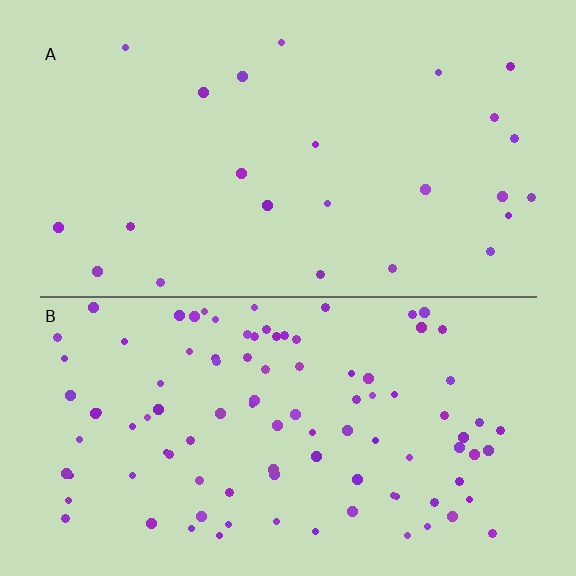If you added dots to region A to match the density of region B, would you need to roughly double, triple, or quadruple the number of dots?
Approximately quadruple.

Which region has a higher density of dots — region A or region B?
B (the bottom).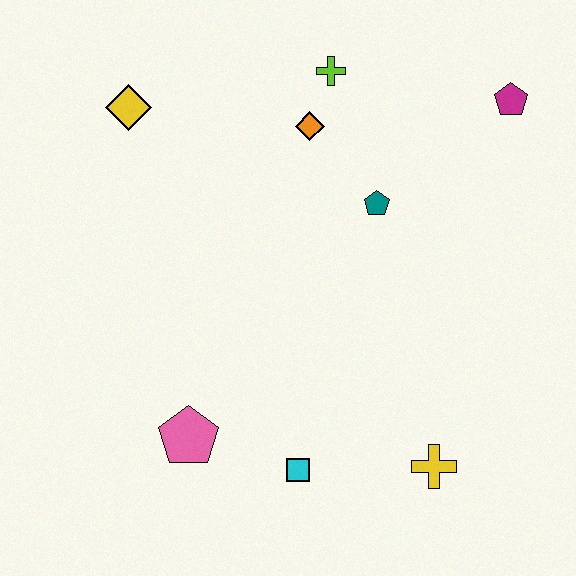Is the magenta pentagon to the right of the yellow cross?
Yes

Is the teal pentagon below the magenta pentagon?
Yes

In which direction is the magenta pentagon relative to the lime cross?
The magenta pentagon is to the right of the lime cross.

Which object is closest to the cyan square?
The pink pentagon is closest to the cyan square.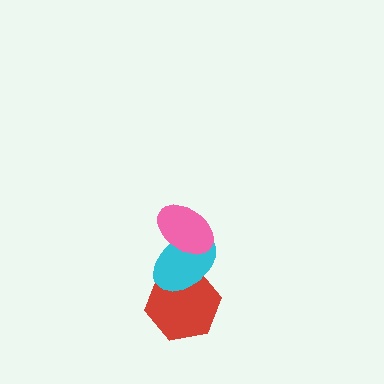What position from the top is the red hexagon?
The red hexagon is 3rd from the top.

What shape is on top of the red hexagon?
The cyan ellipse is on top of the red hexagon.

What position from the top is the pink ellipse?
The pink ellipse is 1st from the top.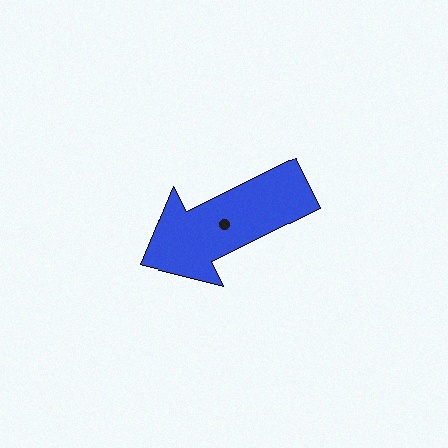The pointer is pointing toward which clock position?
Roughly 8 o'clock.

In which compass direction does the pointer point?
Southwest.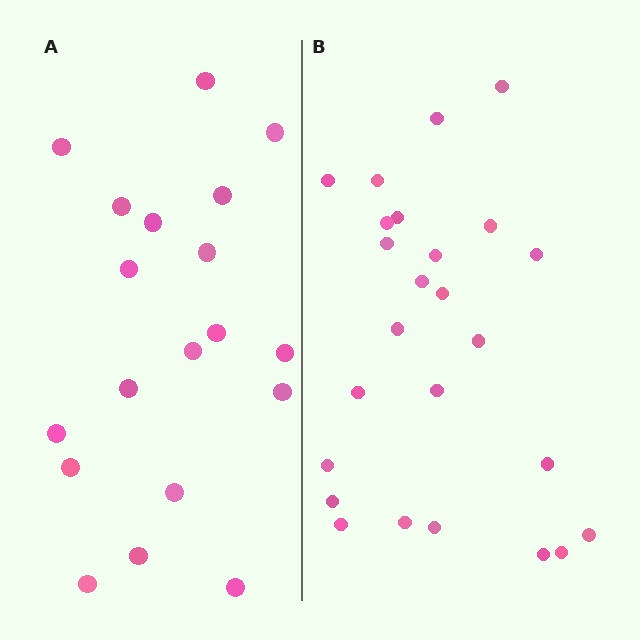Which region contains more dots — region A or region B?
Region B (the right region) has more dots.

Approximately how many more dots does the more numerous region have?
Region B has about 6 more dots than region A.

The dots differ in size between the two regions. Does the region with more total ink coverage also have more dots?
No. Region A has more total ink coverage because its dots are larger, but region B actually contains more individual dots. Total area can be misleading — the number of items is what matters here.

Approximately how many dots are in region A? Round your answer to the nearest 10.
About 20 dots. (The exact count is 19, which rounds to 20.)